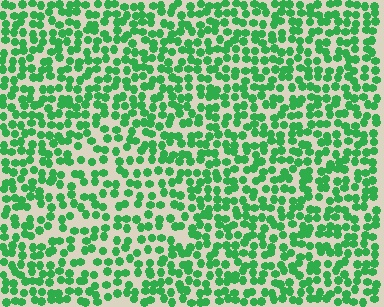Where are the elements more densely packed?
The elements are more densely packed outside the diamond boundary.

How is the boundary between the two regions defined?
The boundary is defined by a change in element density (approximately 1.4x ratio). All elements are the same color, size, and shape.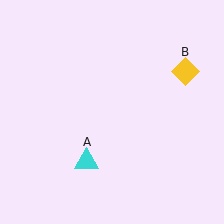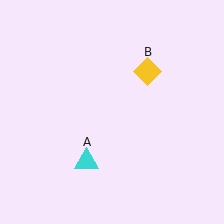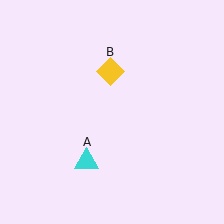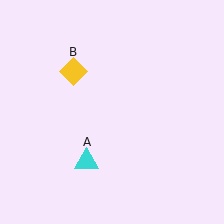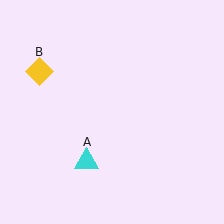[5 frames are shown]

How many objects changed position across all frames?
1 object changed position: yellow diamond (object B).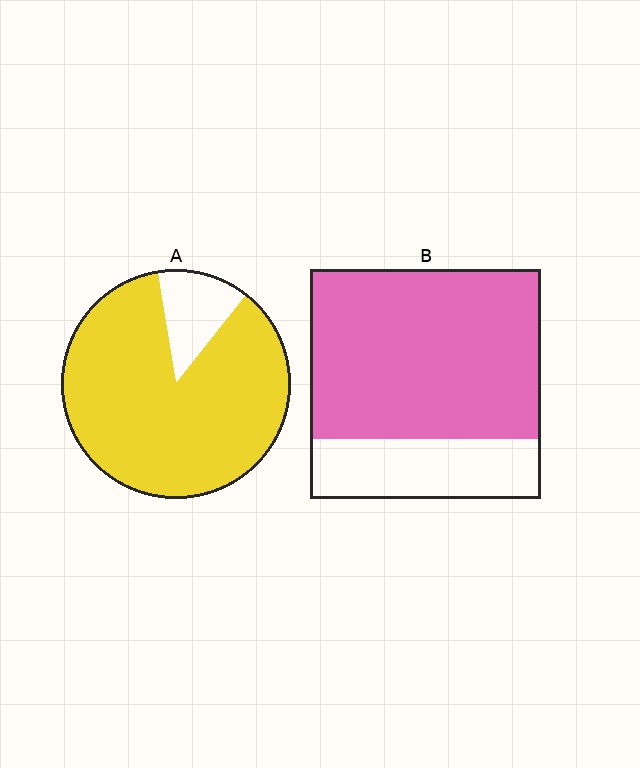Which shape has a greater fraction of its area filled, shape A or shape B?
Shape A.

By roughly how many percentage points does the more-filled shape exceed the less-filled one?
By roughly 15 percentage points (A over B).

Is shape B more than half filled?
Yes.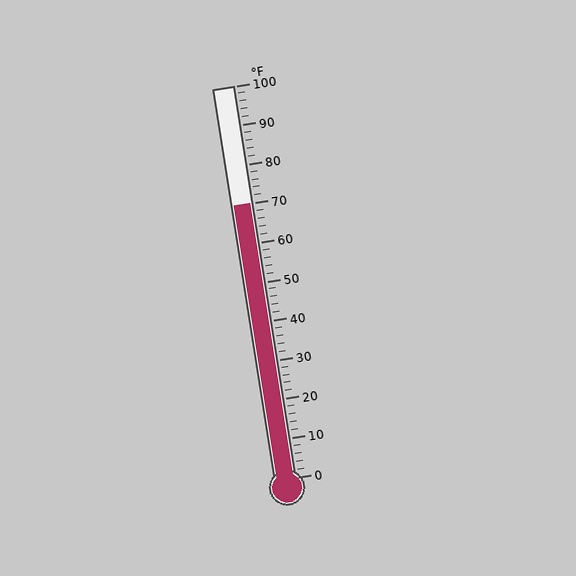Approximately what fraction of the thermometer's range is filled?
The thermometer is filled to approximately 70% of its range.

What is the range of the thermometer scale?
The thermometer scale ranges from 0°F to 100°F.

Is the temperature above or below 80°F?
The temperature is below 80°F.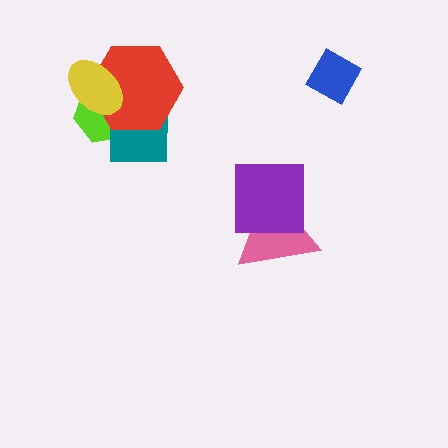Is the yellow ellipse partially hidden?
No, no other shape covers it.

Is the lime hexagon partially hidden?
Yes, it is partially covered by another shape.